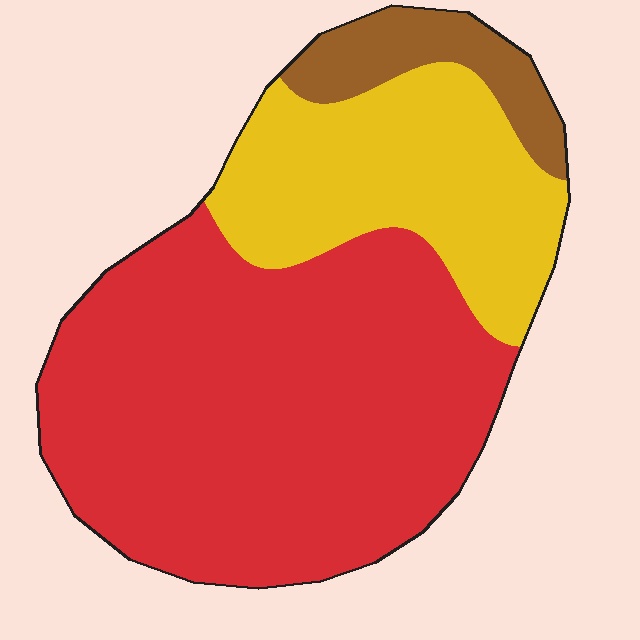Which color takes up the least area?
Brown, at roughly 10%.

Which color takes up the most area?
Red, at roughly 65%.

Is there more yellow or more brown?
Yellow.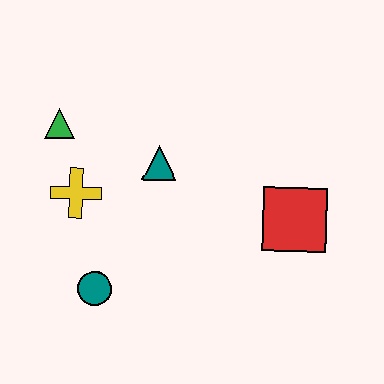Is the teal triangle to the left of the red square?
Yes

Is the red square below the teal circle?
No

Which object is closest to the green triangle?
The yellow cross is closest to the green triangle.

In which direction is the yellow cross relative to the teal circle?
The yellow cross is above the teal circle.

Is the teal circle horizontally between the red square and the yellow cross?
Yes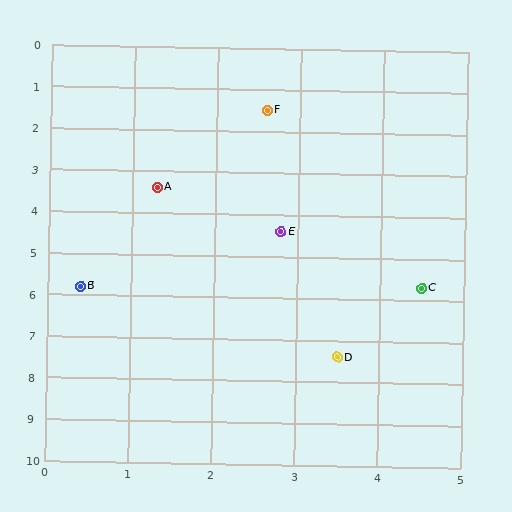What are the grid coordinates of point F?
Point F is at approximately (2.6, 1.5).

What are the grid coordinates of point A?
Point A is at approximately (1.3, 3.4).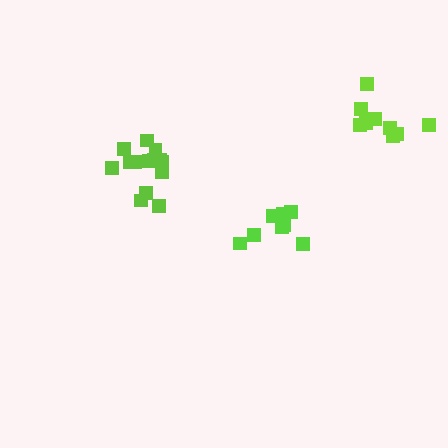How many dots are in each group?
Group 1: 10 dots, Group 2: 9 dots, Group 3: 15 dots (34 total).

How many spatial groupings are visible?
There are 3 spatial groupings.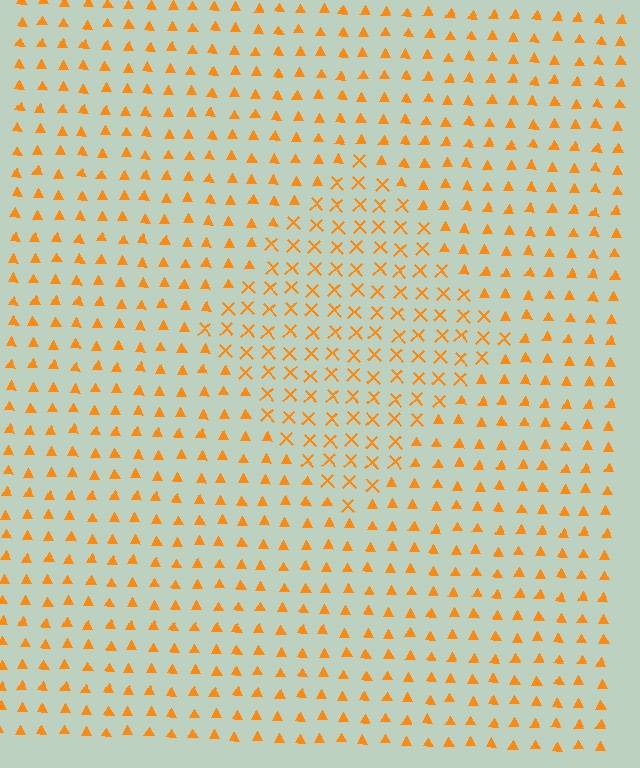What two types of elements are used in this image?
The image uses X marks inside the diamond region and triangles outside it.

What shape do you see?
I see a diamond.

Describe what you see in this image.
The image is filled with small orange elements arranged in a uniform grid. A diamond-shaped region contains X marks, while the surrounding area contains triangles. The boundary is defined purely by the change in element shape.